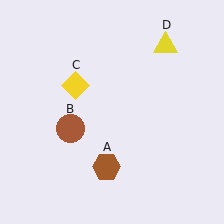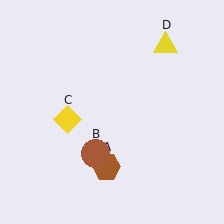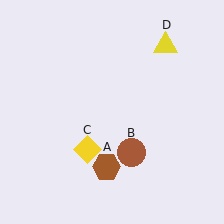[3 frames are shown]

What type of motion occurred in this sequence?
The brown circle (object B), yellow diamond (object C) rotated counterclockwise around the center of the scene.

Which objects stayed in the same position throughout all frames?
Brown hexagon (object A) and yellow triangle (object D) remained stationary.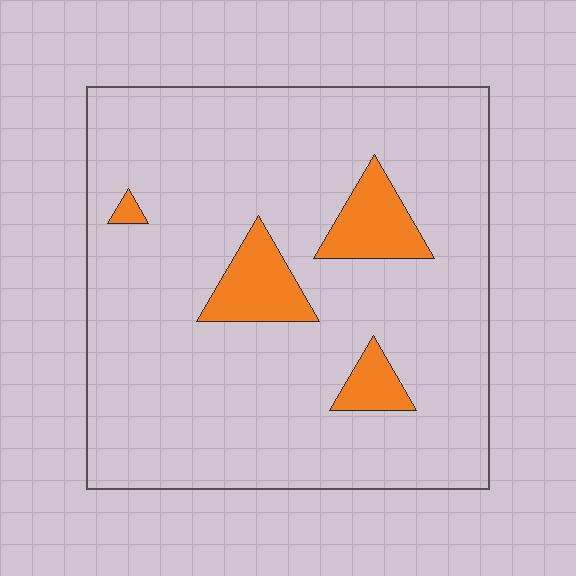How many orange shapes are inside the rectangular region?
4.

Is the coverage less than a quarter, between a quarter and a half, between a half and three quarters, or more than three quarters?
Less than a quarter.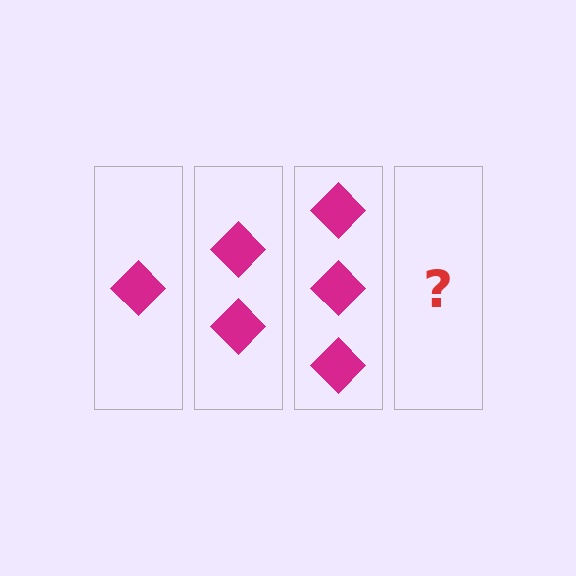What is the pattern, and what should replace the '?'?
The pattern is that each step adds one more diamond. The '?' should be 4 diamonds.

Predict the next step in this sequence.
The next step is 4 diamonds.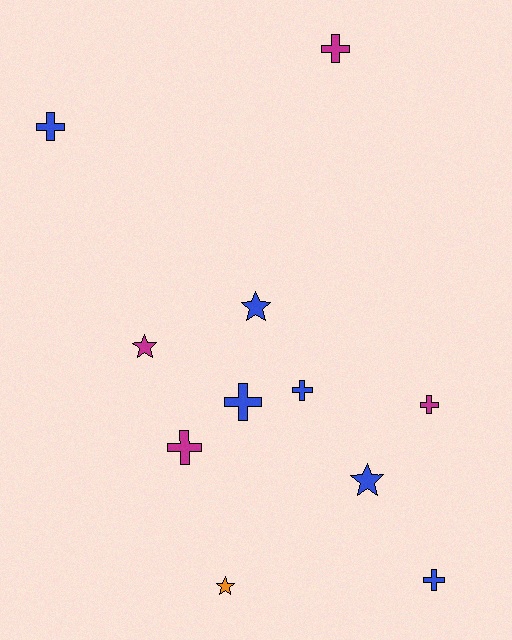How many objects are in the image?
There are 11 objects.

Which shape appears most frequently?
Cross, with 7 objects.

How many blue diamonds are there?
There are no blue diamonds.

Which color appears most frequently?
Blue, with 6 objects.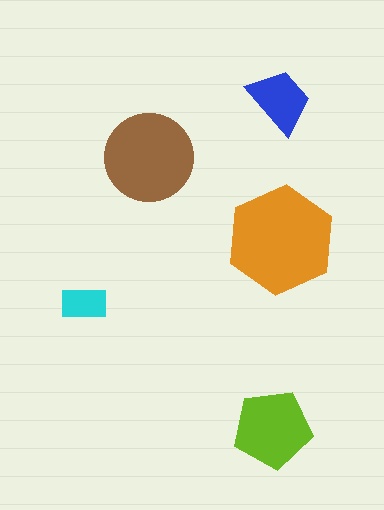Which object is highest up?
The blue trapezoid is topmost.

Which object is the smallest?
The cyan rectangle.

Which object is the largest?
The orange hexagon.